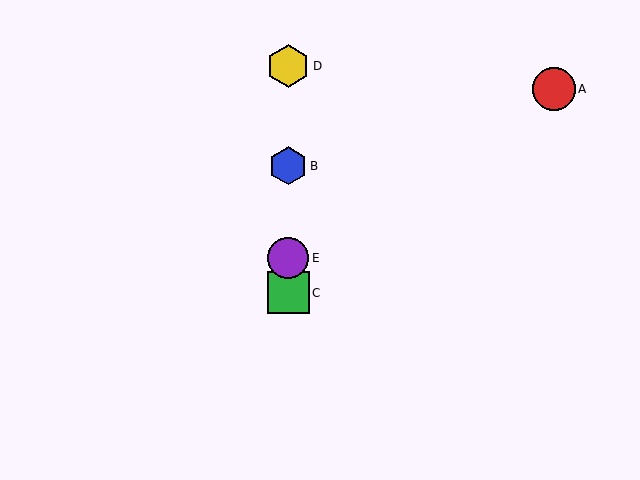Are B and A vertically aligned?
No, B is at x≈288 and A is at x≈554.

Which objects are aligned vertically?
Objects B, C, D, E are aligned vertically.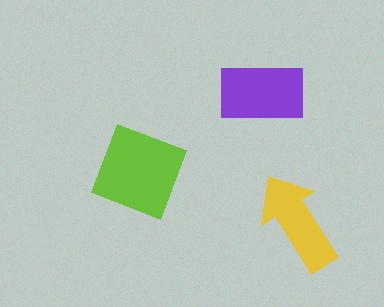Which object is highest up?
The purple rectangle is topmost.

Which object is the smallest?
The yellow arrow.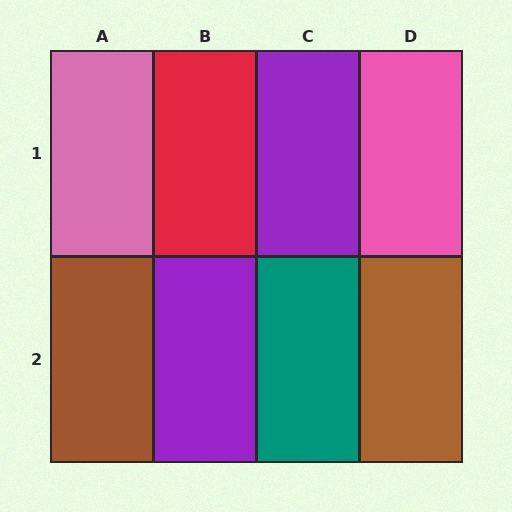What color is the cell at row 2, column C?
Teal.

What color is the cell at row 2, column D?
Brown.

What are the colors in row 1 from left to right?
Pink, red, purple, pink.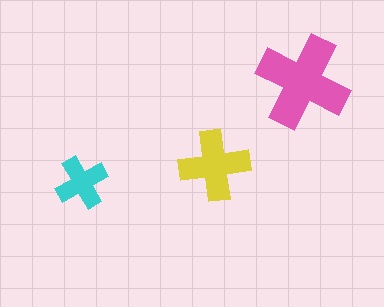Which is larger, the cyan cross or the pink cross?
The pink one.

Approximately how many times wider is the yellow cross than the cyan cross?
About 1.5 times wider.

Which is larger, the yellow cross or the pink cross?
The pink one.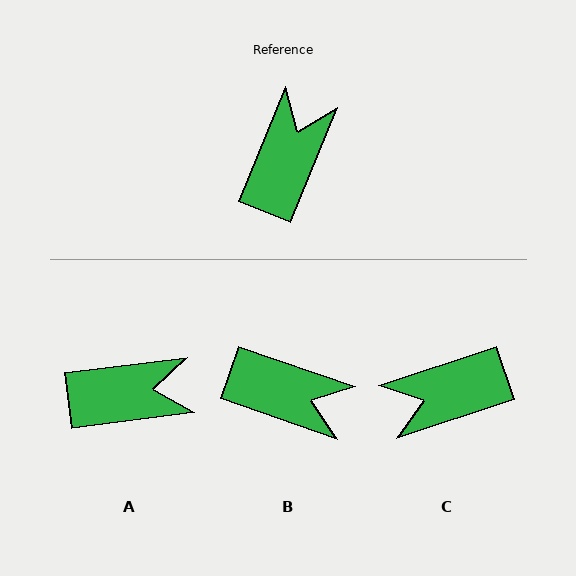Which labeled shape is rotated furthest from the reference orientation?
C, about 130 degrees away.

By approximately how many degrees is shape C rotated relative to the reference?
Approximately 130 degrees counter-clockwise.